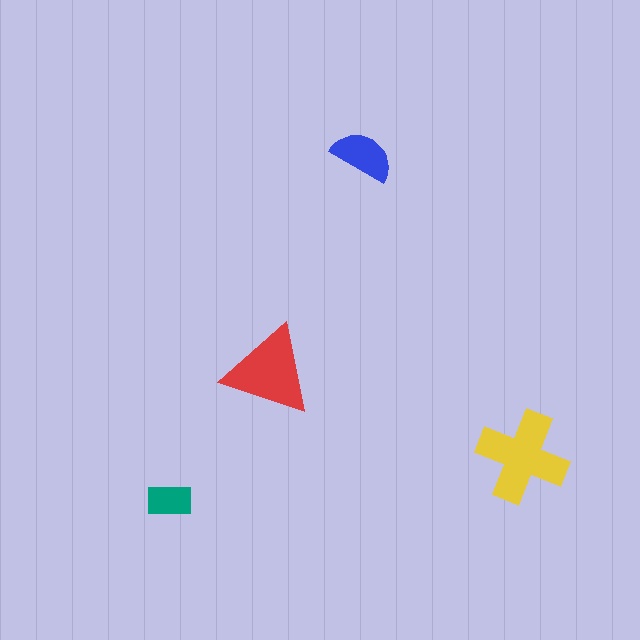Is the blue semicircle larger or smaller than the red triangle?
Smaller.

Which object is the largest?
The yellow cross.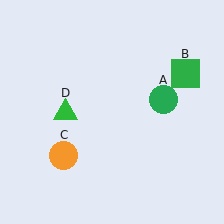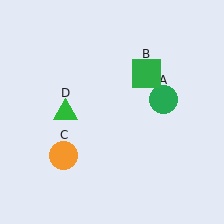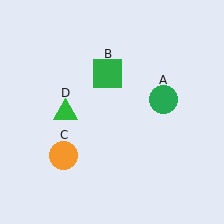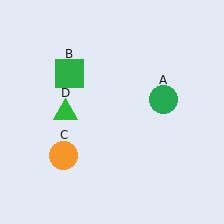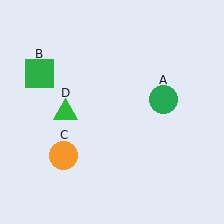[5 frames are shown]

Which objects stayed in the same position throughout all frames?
Green circle (object A) and orange circle (object C) and green triangle (object D) remained stationary.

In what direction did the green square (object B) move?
The green square (object B) moved left.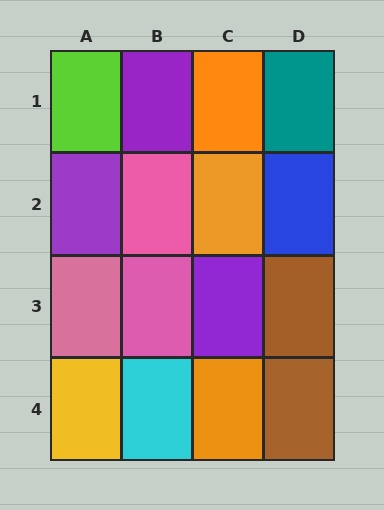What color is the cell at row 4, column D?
Brown.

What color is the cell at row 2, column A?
Purple.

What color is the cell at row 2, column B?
Pink.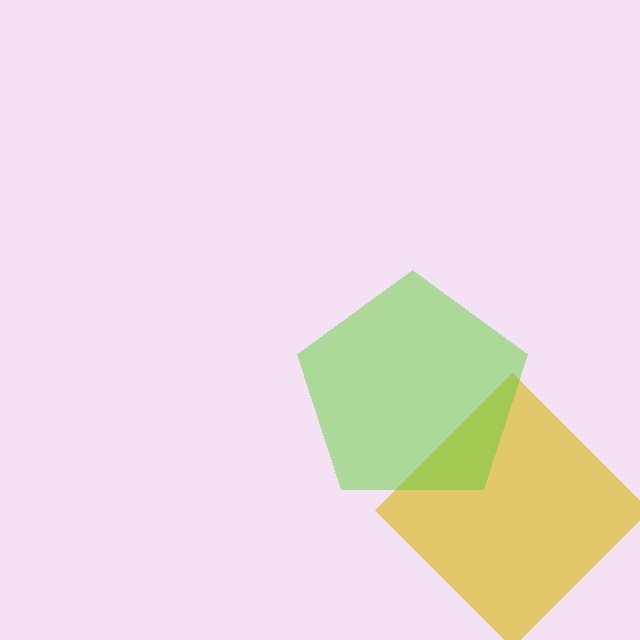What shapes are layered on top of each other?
The layered shapes are: a yellow diamond, a lime pentagon.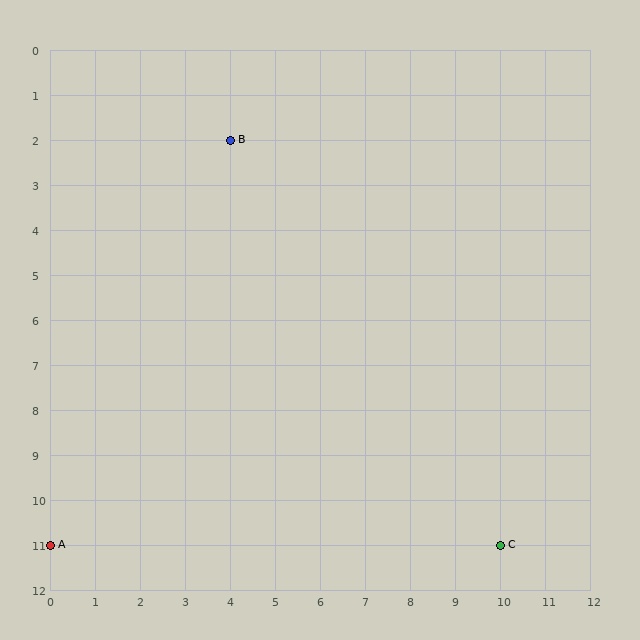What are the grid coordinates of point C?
Point C is at grid coordinates (10, 11).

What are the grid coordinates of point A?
Point A is at grid coordinates (0, 11).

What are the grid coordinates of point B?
Point B is at grid coordinates (4, 2).